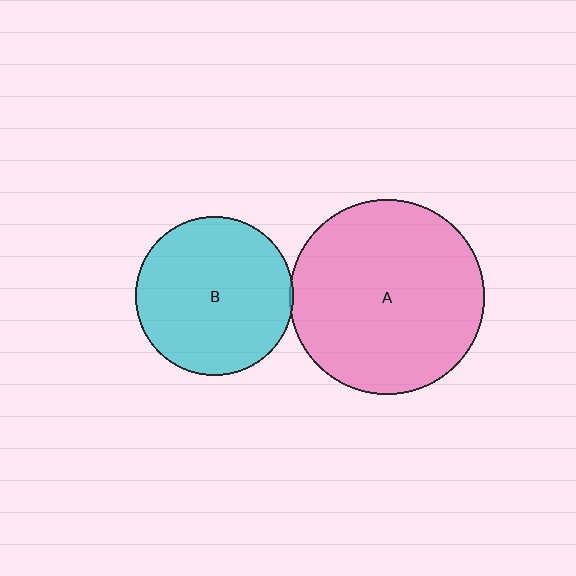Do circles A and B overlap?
Yes.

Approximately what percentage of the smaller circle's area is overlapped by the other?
Approximately 5%.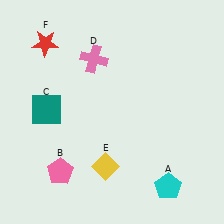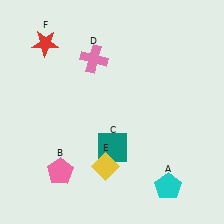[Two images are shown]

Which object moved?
The teal square (C) moved right.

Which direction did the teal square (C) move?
The teal square (C) moved right.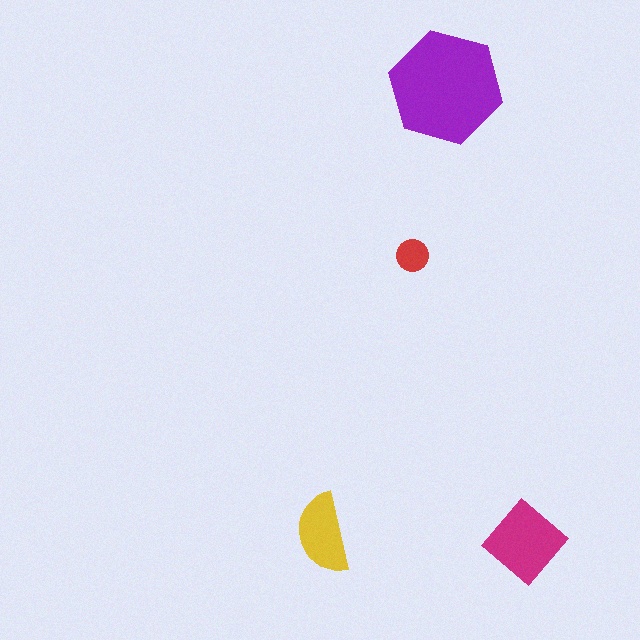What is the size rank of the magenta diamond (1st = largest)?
2nd.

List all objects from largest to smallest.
The purple hexagon, the magenta diamond, the yellow semicircle, the red circle.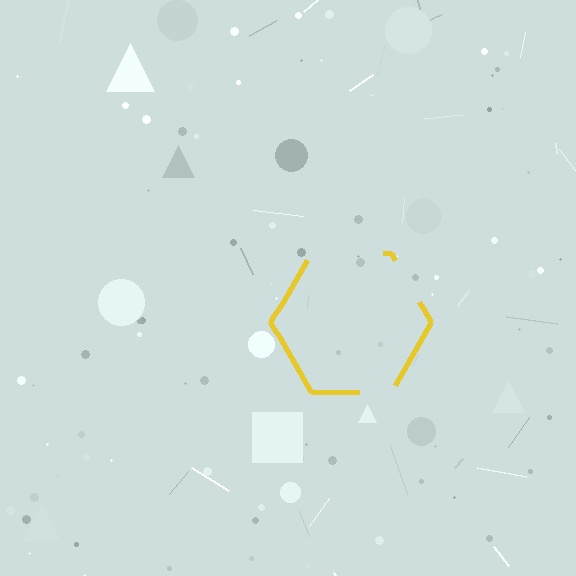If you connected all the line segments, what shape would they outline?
They would outline a hexagon.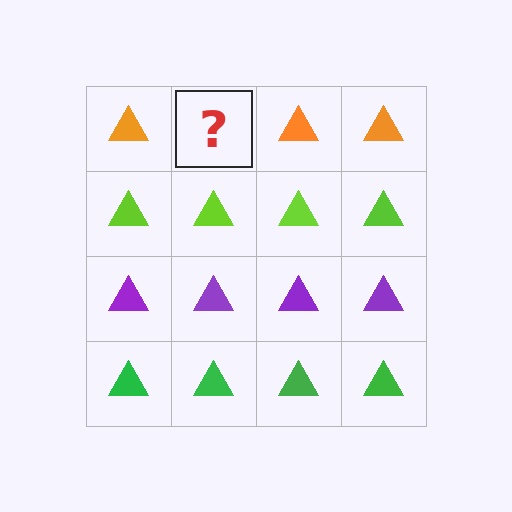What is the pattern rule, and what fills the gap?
The rule is that each row has a consistent color. The gap should be filled with an orange triangle.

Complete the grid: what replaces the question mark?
The question mark should be replaced with an orange triangle.